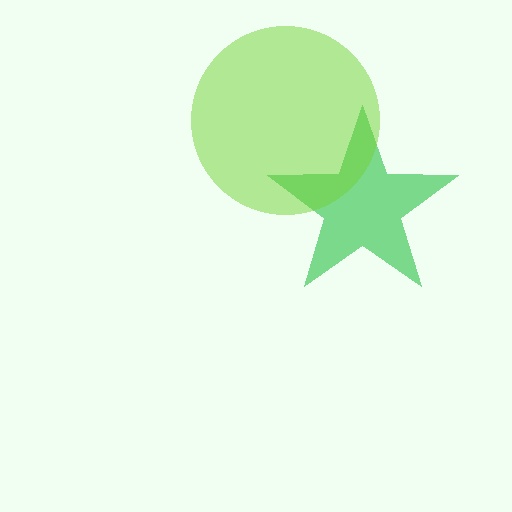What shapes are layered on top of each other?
The layered shapes are: a green star, a lime circle.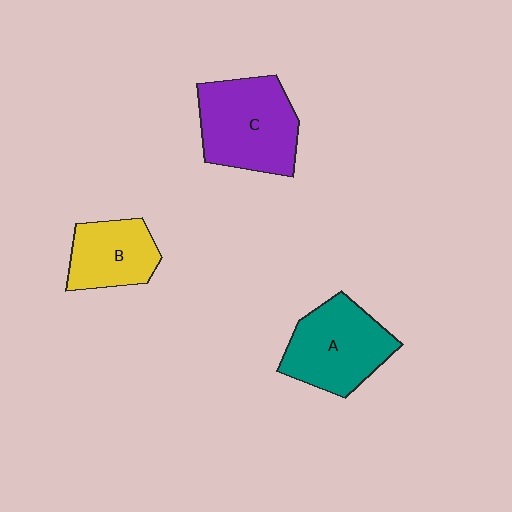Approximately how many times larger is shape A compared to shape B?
Approximately 1.4 times.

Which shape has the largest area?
Shape C (purple).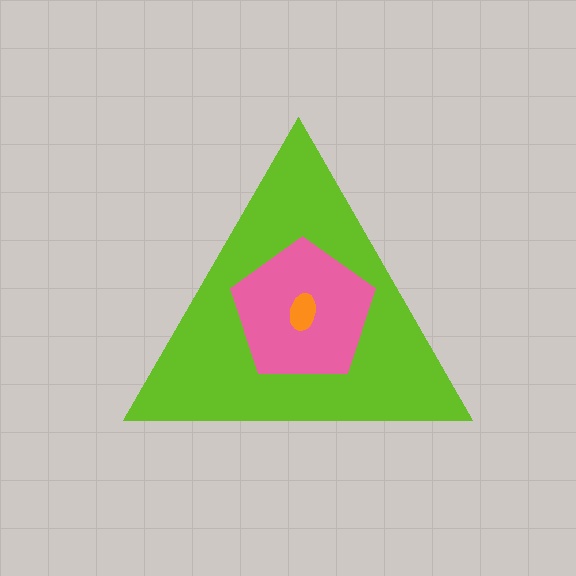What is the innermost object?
The orange ellipse.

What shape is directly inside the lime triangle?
The pink pentagon.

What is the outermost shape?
The lime triangle.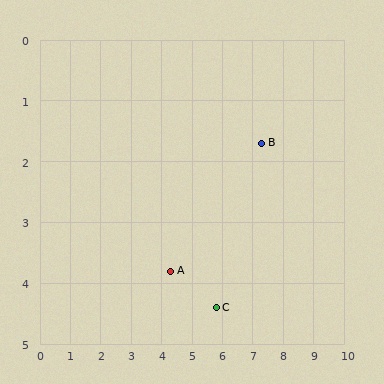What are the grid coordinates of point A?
Point A is at approximately (4.3, 3.8).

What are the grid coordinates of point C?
Point C is at approximately (5.8, 4.4).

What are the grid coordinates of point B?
Point B is at approximately (7.3, 1.7).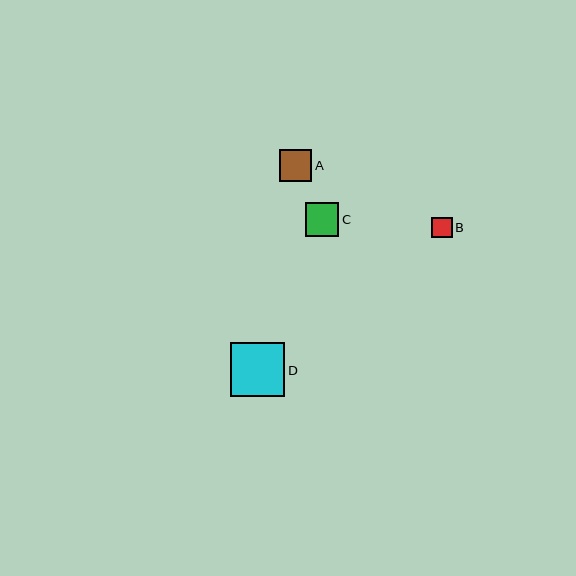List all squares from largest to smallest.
From largest to smallest: D, C, A, B.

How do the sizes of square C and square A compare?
Square C and square A are approximately the same size.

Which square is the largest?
Square D is the largest with a size of approximately 54 pixels.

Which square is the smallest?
Square B is the smallest with a size of approximately 20 pixels.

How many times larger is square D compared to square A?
Square D is approximately 1.7 times the size of square A.